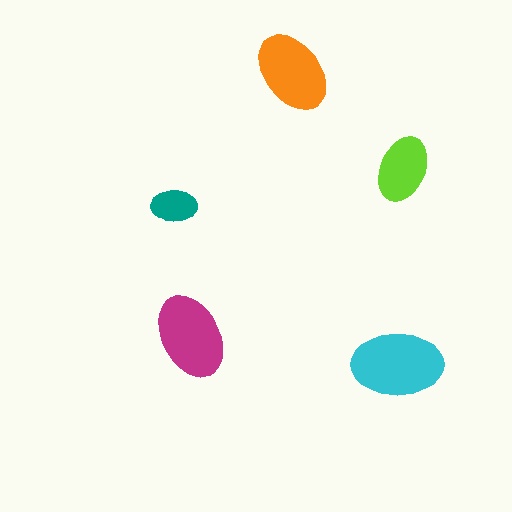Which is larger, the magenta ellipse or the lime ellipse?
The magenta one.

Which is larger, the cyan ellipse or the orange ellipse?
The cyan one.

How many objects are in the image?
There are 5 objects in the image.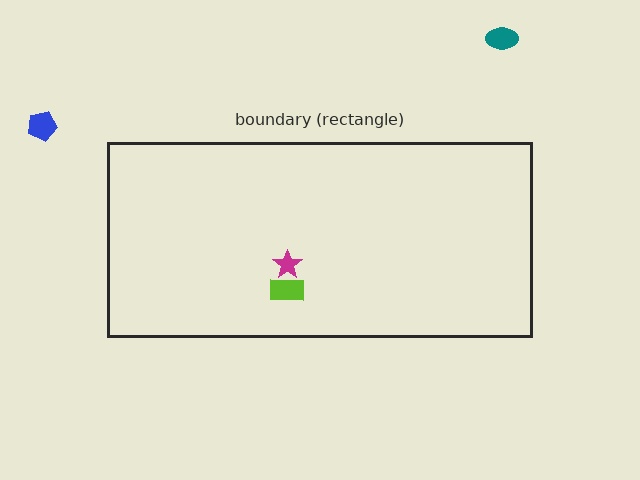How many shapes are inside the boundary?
2 inside, 2 outside.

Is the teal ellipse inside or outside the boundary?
Outside.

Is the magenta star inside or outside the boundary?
Inside.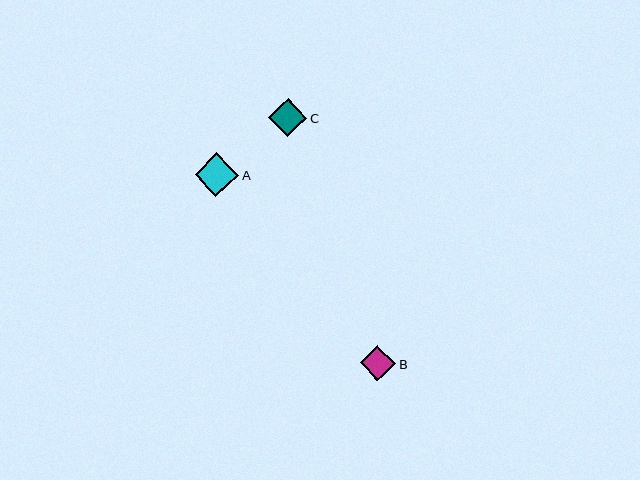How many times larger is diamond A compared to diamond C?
Diamond A is approximately 1.2 times the size of diamond C.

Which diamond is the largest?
Diamond A is the largest with a size of approximately 43 pixels.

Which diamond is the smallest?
Diamond B is the smallest with a size of approximately 35 pixels.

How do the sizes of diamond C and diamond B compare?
Diamond C and diamond B are approximately the same size.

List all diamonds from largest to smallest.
From largest to smallest: A, C, B.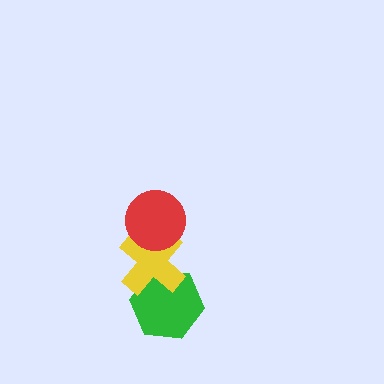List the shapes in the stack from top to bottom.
From top to bottom: the red circle, the yellow cross, the green hexagon.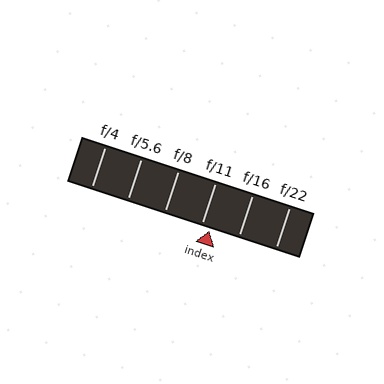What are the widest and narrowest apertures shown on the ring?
The widest aperture shown is f/4 and the narrowest is f/22.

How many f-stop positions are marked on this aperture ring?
There are 6 f-stop positions marked.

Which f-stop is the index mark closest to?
The index mark is closest to f/11.